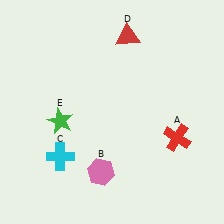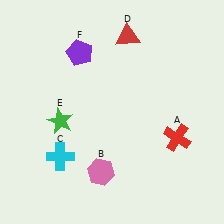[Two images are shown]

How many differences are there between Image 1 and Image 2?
There is 1 difference between the two images.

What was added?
A purple pentagon (F) was added in Image 2.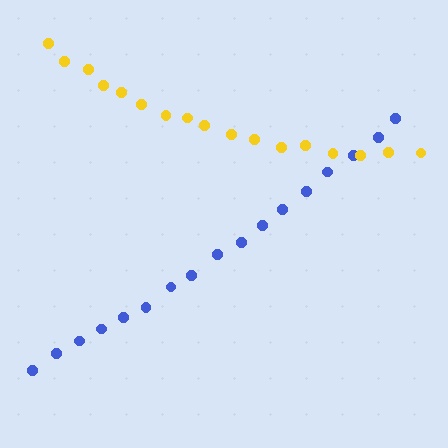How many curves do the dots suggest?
There are 2 distinct paths.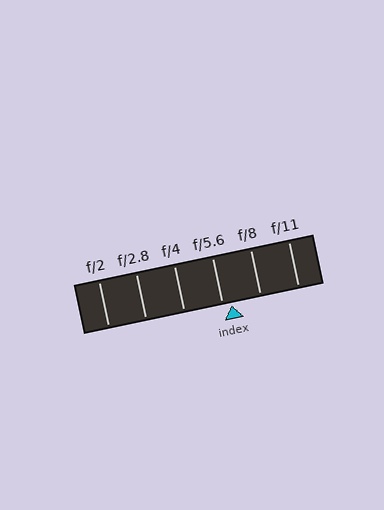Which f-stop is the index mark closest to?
The index mark is closest to f/5.6.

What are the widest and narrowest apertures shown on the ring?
The widest aperture shown is f/2 and the narrowest is f/11.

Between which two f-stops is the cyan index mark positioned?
The index mark is between f/5.6 and f/8.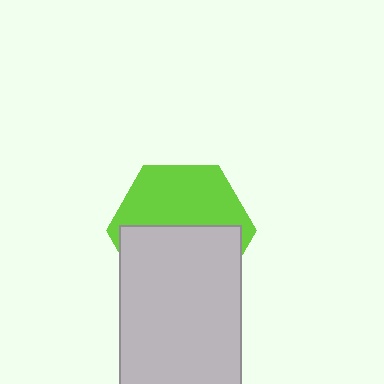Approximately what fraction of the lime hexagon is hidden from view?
Roughly 52% of the lime hexagon is hidden behind the light gray rectangle.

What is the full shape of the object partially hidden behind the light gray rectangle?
The partially hidden object is a lime hexagon.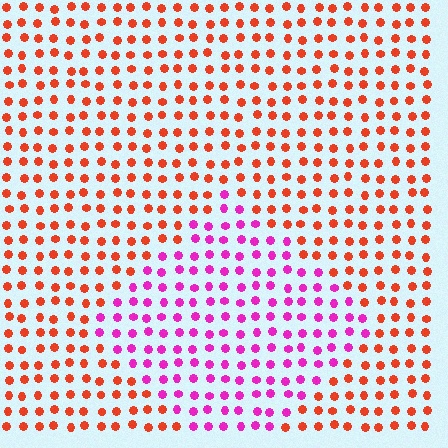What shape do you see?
I see a diamond.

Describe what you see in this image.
The image is filled with small red elements in a uniform arrangement. A diamond-shaped region is visible where the elements are tinted to a slightly different hue, forming a subtle color boundary.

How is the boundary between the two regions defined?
The boundary is defined purely by a slight shift in hue (about 57 degrees). Spacing, size, and orientation are identical on both sides.